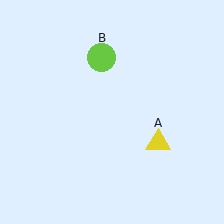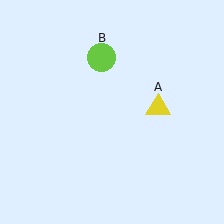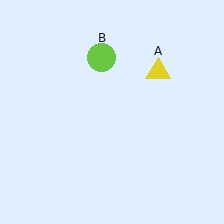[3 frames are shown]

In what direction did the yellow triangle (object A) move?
The yellow triangle (object A) moved up.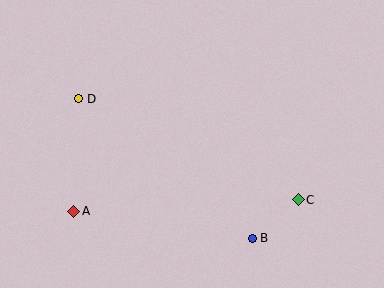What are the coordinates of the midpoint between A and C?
The midpoint between A and C is at (186, 206).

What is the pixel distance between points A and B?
The distance between A and B is 180 pixels.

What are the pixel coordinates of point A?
Point A is at (74, 211).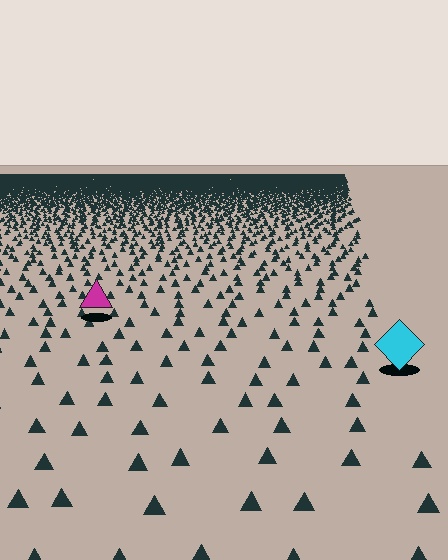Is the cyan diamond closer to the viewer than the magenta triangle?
Yes. The cyan diamond is closer — you can tell from the texture gradient: the ground texture is coarser near it.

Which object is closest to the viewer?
The cyan diamond is closest. The texture marks near it are larger and more spread out.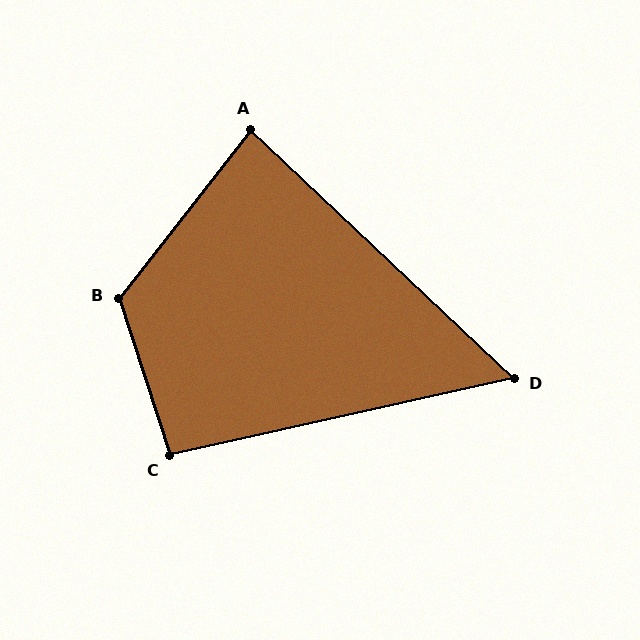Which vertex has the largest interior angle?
B, at approximately 124 degrees.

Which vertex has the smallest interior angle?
D, at approximately 56 degrees.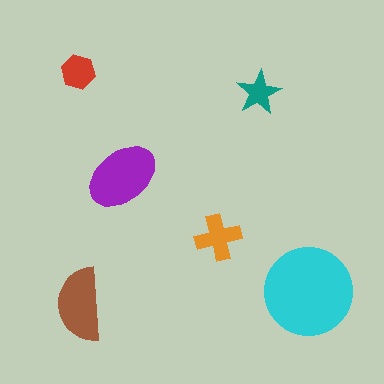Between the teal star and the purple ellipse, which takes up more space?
The purple ellipse.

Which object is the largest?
The cyan circle.